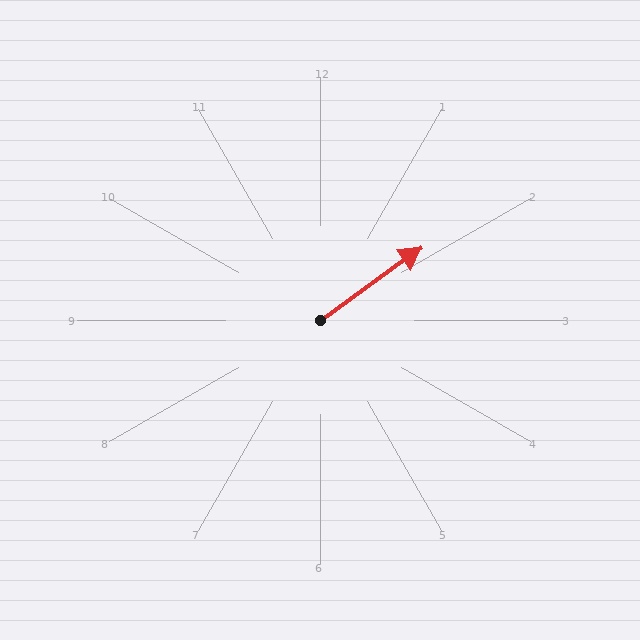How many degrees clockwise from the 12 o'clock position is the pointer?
Approximately 54 degrees.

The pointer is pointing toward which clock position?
Roughly 2 o'clock.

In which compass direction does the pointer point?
Northeast.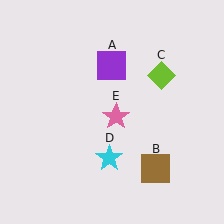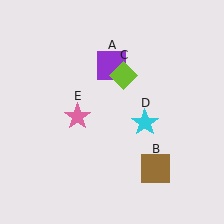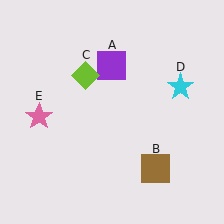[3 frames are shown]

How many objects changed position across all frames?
3 objects changed position: lime diamond (object C), cyan star (object D), pink star (object E).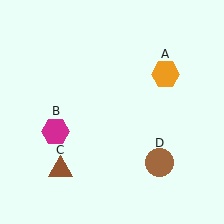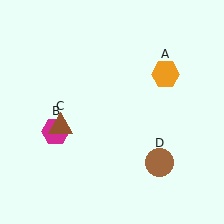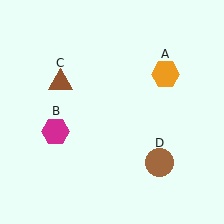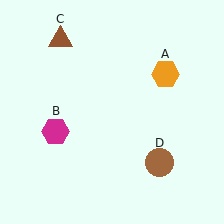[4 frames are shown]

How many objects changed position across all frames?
1 object changed position: brown triangle (object C).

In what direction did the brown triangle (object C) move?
The brown triangle (object C) moved up.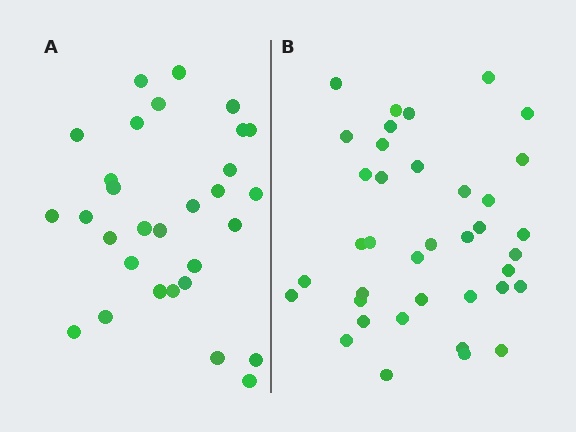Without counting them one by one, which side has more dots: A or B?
Region B (the right region) has more dots.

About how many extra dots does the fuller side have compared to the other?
Region B has roughly 8 or so more dots than region A.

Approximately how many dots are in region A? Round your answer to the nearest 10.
About 30 dots.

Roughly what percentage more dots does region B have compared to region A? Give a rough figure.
About 25% more.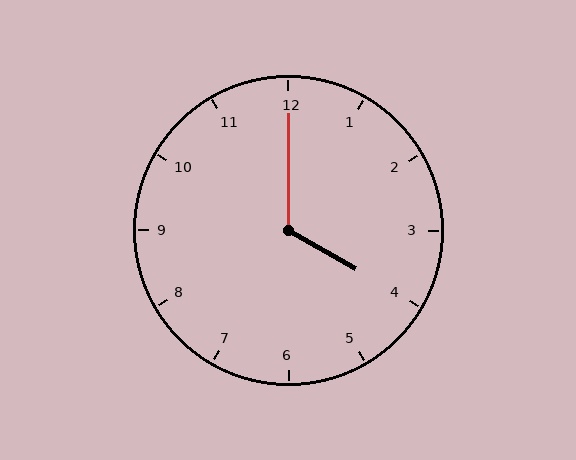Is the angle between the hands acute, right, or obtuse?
It is obtuse.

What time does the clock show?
4:00.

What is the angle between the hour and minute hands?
Approximately 120 degrees.